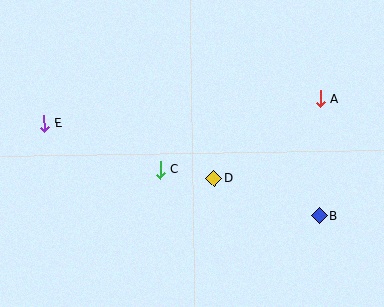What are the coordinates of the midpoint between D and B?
The midpoint between D and B is at (267, 197).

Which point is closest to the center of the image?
Point D at (214, 179) is closest to the center.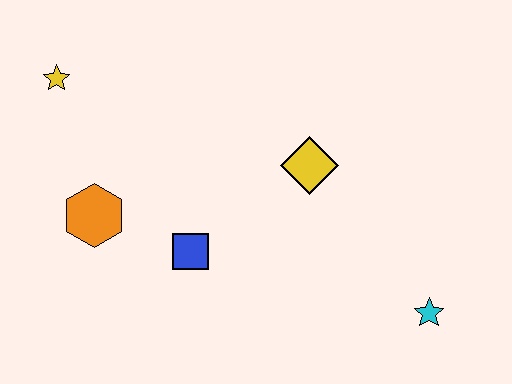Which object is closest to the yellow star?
The orange hexagon is closest to the yellow star.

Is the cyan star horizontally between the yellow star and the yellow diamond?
No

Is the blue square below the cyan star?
No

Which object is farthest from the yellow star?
The cyan star is farthest from the yellow star.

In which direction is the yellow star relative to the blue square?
The yellow star is above the blue square.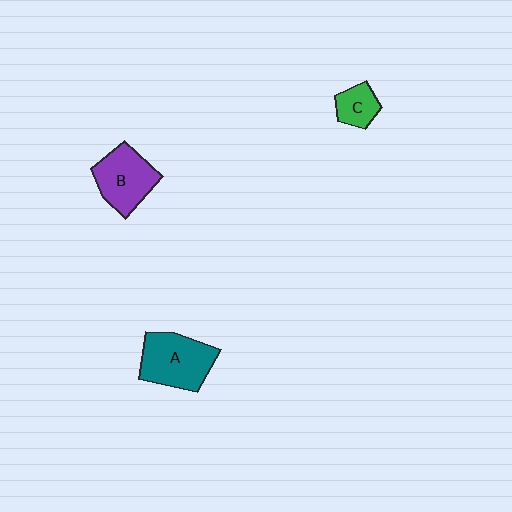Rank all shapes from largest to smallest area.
From largest to smallest: A (teal), B (purple), C (green).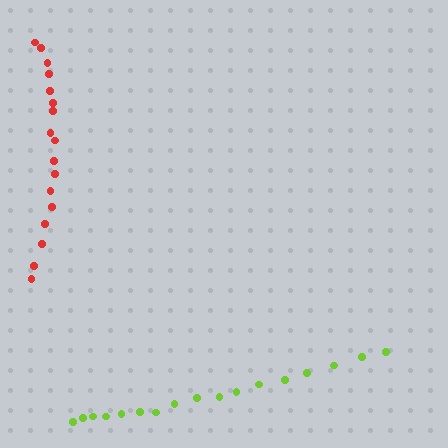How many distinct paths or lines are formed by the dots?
There are 2 distinct paths.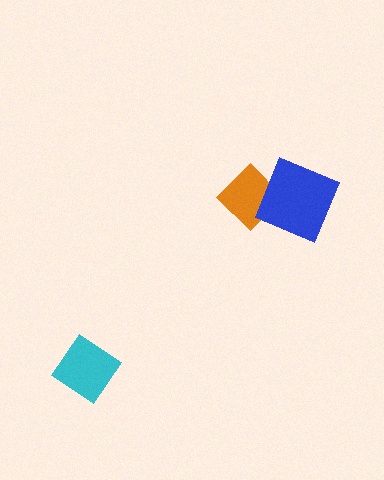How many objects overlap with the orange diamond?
1 object overlaps with the orange diamond.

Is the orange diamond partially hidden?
Yes, it is partially covered by another shape.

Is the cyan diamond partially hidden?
No, no other shape covers it.